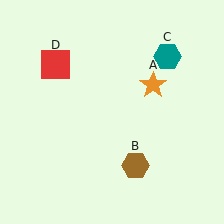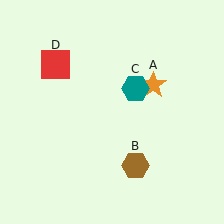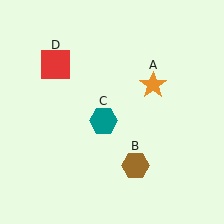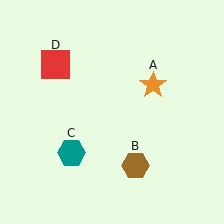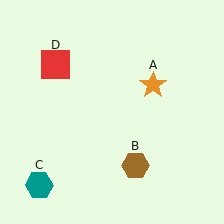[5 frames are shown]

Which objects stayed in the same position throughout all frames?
Orange star (object A) and brown hexagon (object B) and red square (object D) remained stationary.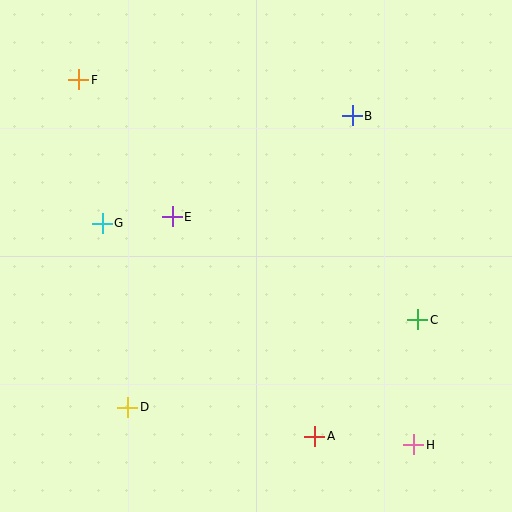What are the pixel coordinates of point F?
Point F is at (79, 80).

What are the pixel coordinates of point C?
Point C is at (418, 320).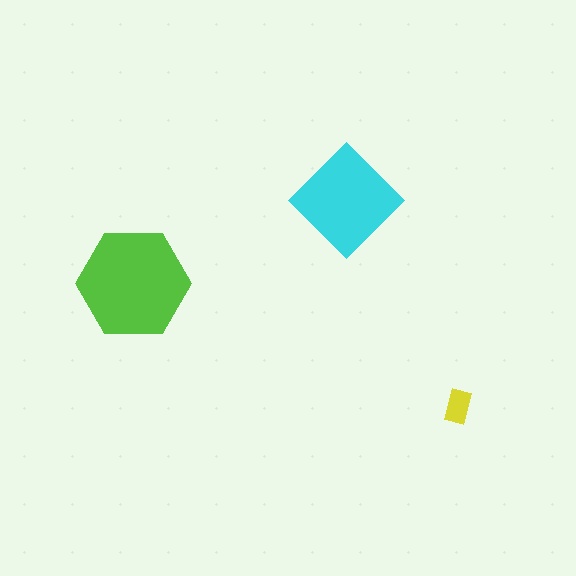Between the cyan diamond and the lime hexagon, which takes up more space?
The lime hexagon.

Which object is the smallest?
The yellow rectangle.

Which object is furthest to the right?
The yellow rectangle is rightmost.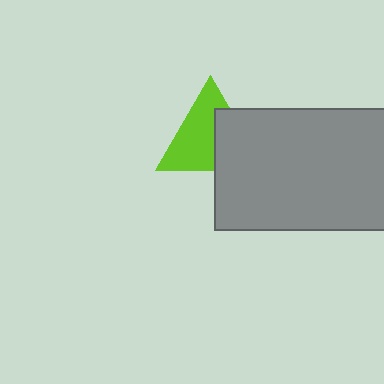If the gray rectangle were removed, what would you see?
You would see the complete lime triangle.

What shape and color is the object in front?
The object in front is a gray rectangle.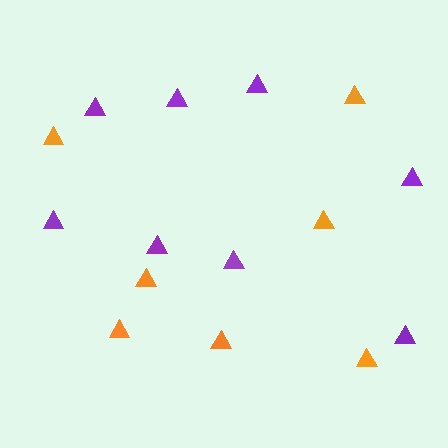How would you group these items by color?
There are 2 groups: one group of purple triangles (8) and one group of orange triangles (7).